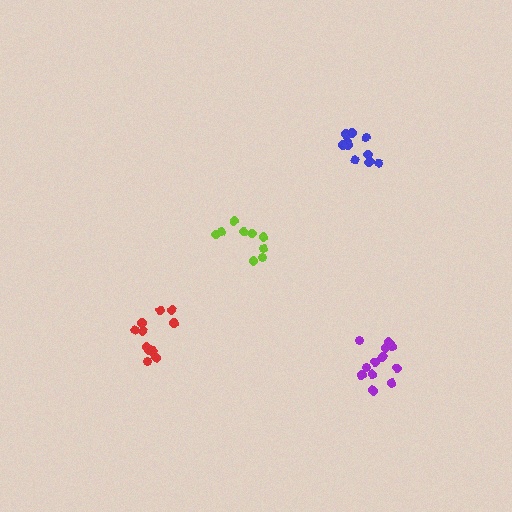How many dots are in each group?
Group 1: 9 dots, Group 2: 11 dots, Group 3: 12 dots, Group 4: 10 dots (42 total).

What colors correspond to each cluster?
The clusters are colored: lime, red, purple, blue.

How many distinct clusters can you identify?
There are 4 distinct clusters.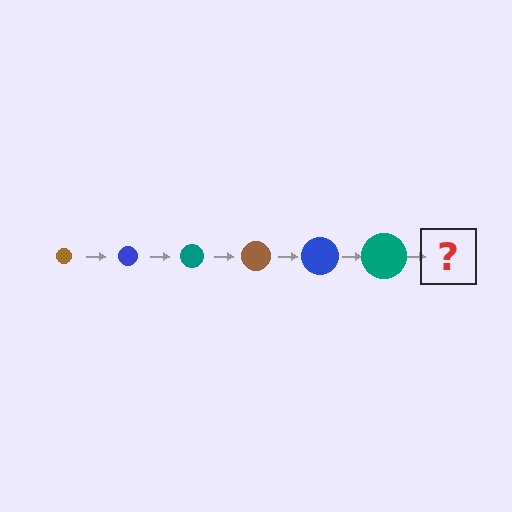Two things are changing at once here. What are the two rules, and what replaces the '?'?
The two rules are that the circle grows larger each step and the color cycles through brown, blue, and teal. The '?' should be a brown circle, larger than the previous one.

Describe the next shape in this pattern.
It should be a brown circle, larger than the previous one.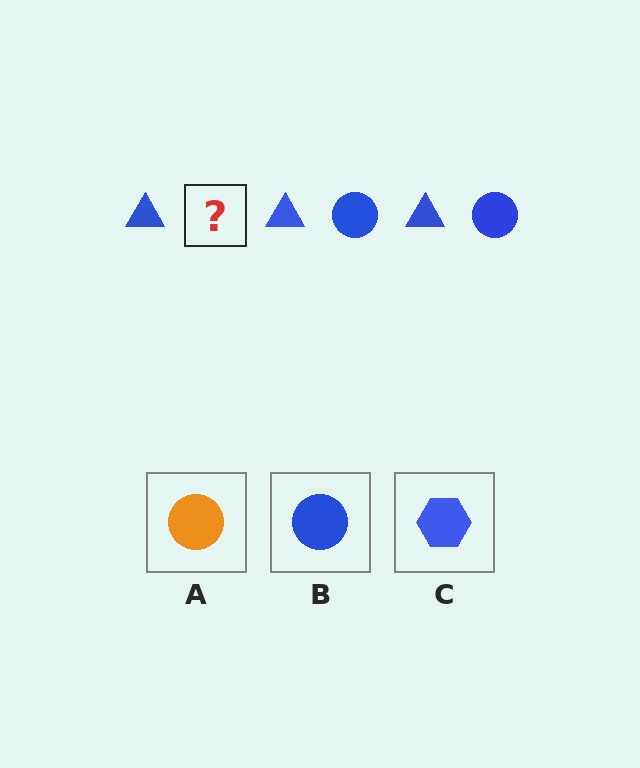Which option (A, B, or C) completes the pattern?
B.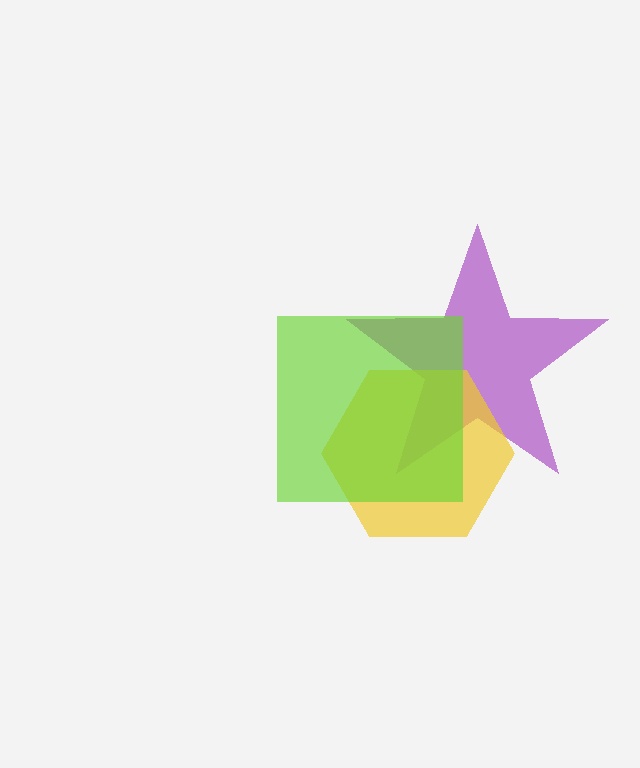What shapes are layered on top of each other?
The layered shapes are: a purple star, a yellow hexagon, a lime square.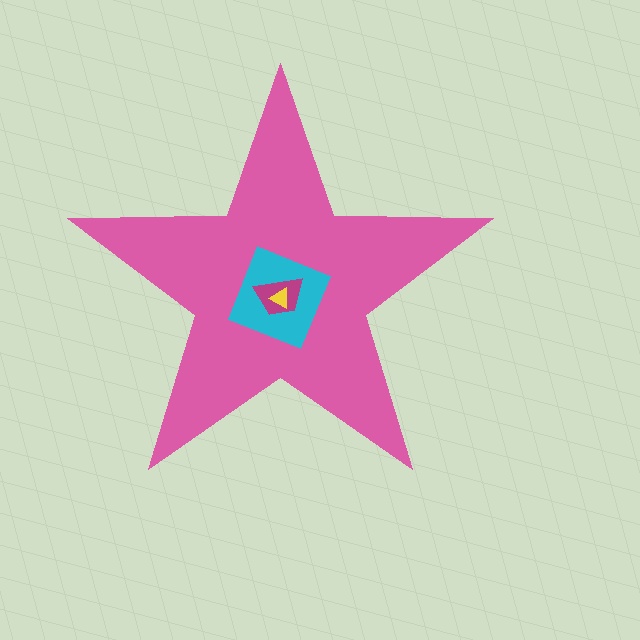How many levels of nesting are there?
4.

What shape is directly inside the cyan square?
The magenta trapezoid.